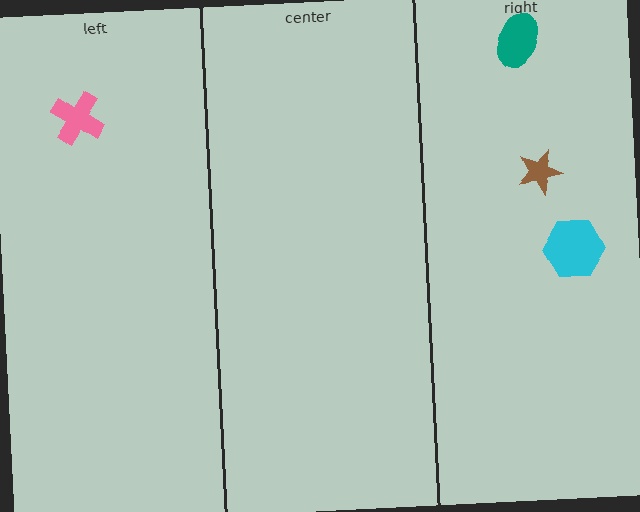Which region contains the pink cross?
The left region.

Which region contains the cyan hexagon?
The right region.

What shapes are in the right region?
The teal ellipse, the cyan hexagon, the brown star.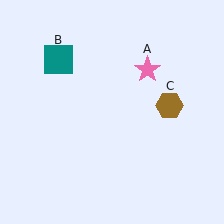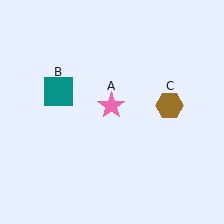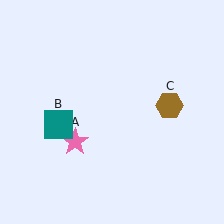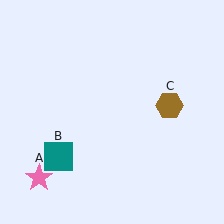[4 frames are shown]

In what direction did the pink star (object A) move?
The pink star (object A) moved down and to the left.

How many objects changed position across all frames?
2 objects changed position: pink star (object A), teal square (object B).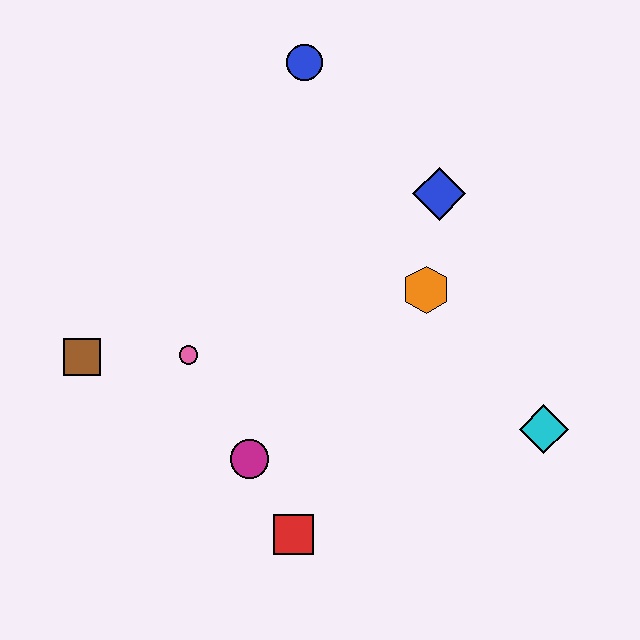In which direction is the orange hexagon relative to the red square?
The orange hexagon is above the red square.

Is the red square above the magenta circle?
No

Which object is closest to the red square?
The magenta circle is closest to the red square.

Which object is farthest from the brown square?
The cyan diamond is farthest from the brown square.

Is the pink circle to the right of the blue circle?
No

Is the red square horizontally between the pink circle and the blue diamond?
Yes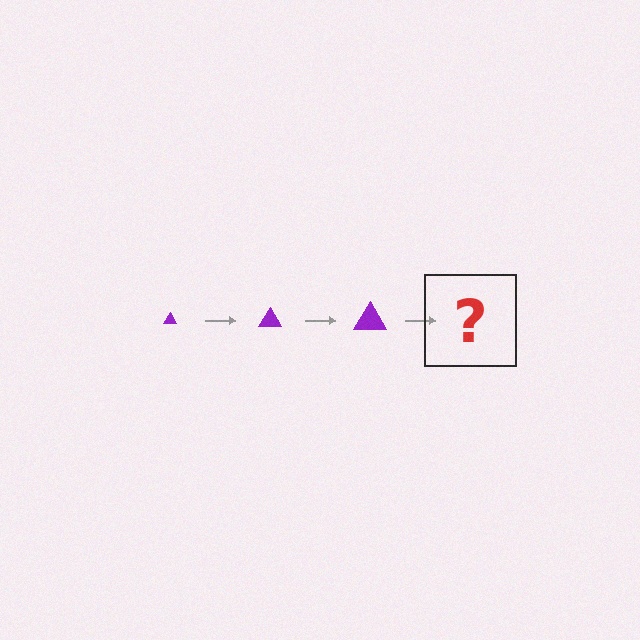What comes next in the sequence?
The next element should be a purple triangle, larger than the previous one.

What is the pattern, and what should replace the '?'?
The pattern is that the triangle gets progressively larger each step. The '?' should be a purple triangle, larger than the previous one.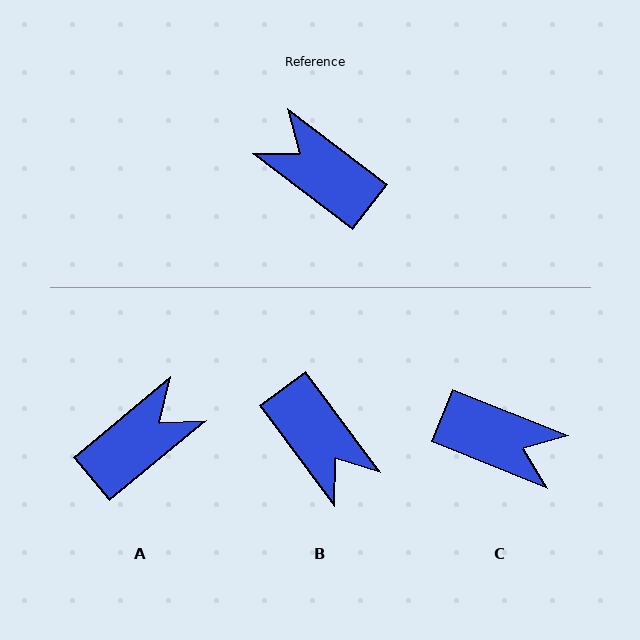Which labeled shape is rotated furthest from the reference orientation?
C, about 165 degrees away.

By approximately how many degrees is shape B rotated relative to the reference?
Approximately 164 degrees counter-clockwise.